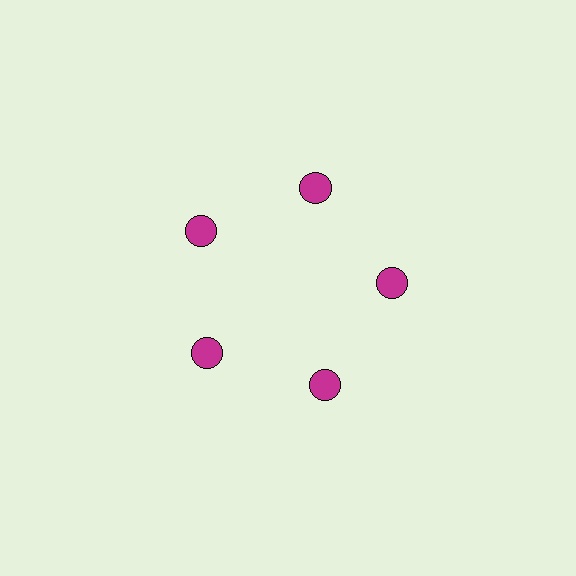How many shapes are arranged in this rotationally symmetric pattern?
There are 5 shapes, arranged in 5 groups of 1.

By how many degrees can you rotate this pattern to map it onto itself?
The pattern maps onto itself every 72 degrees of rotation.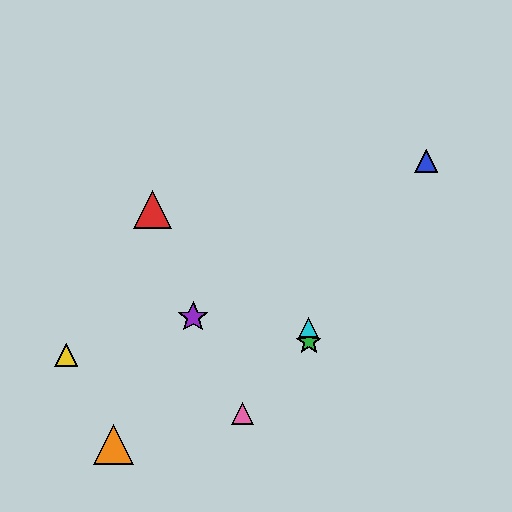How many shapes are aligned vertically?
2 shapes (the green star, the cyan triangle) are aligned vertically.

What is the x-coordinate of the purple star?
The purple star is at x≈193.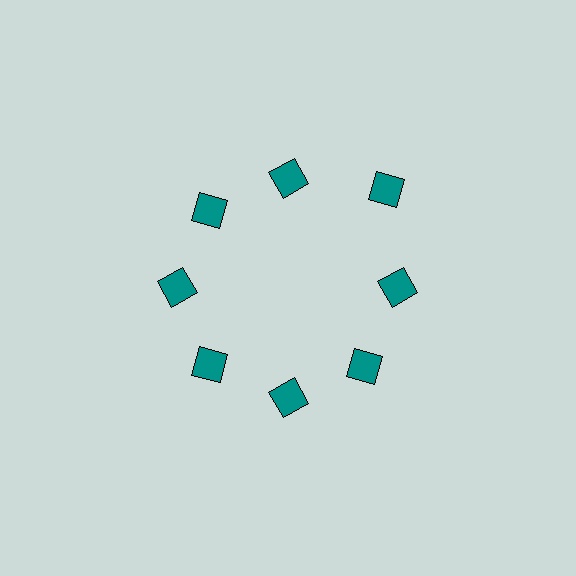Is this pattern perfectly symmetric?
No. The 8 teal squares are arranged in a ring, but one element near the 2 o'clock position is pushed outward from the center, breaking the 8-fold rotational symmetry.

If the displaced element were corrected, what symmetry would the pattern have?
It would have 8-fold rotational symmetry — the pattern would map onto itself every 45 degrees.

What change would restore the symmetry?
The symmetry would be restored by moving it inward, back onto the ring so that all 8 squares sit at equal angles and equal distance from the center.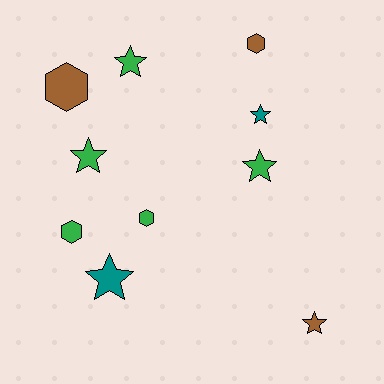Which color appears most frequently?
Green, with 5 objects.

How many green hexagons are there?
There are 2 green hexagons.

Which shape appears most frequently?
Star, with 6 objects.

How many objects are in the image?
There are 10 objects.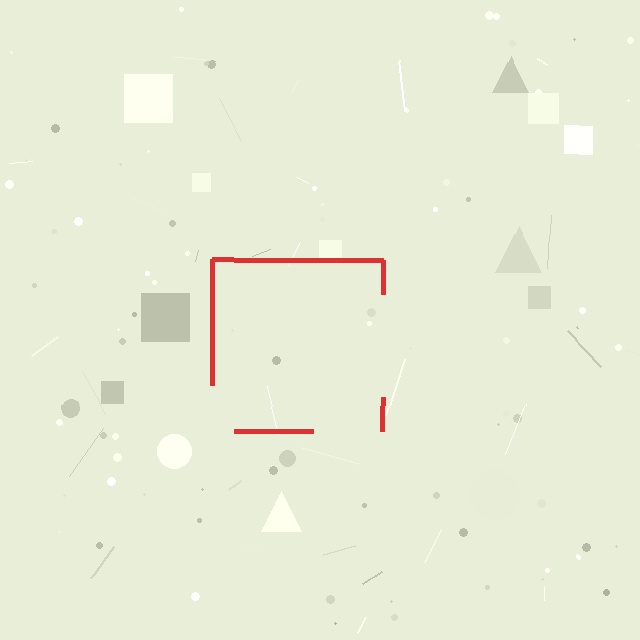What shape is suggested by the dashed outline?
The dashed outline suggests a square.